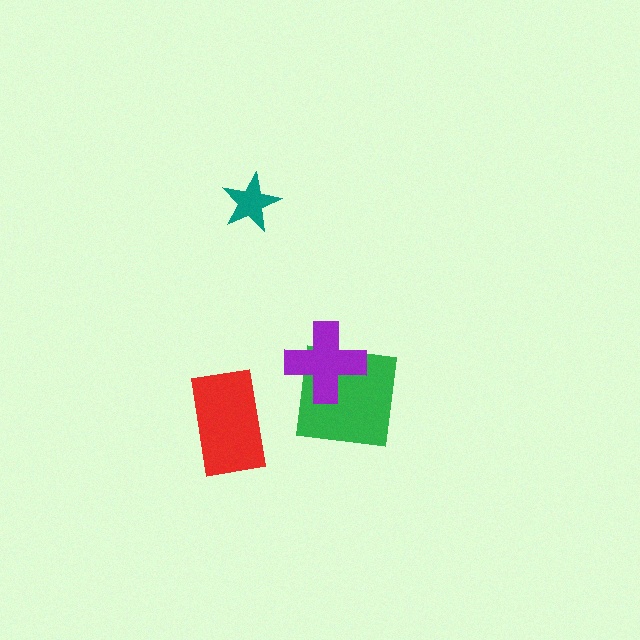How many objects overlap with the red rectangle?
0 objects overlap with the red rectangle.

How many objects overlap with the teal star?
0 objects overlap with the teal star.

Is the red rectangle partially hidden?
No, no other shape covers it.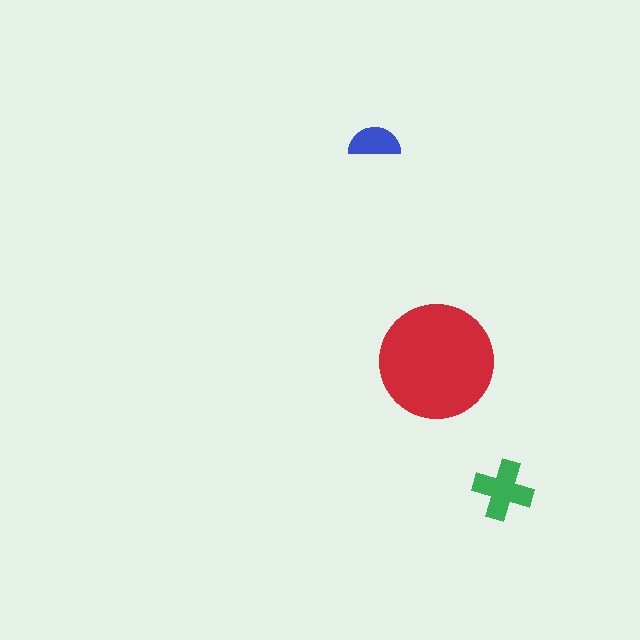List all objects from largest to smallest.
The red circle, the green cross, the blue semicircle.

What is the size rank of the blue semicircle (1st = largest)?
3rd.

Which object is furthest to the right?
The green cross is rightmost.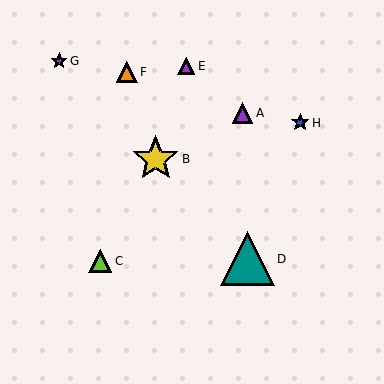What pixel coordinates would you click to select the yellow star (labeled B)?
Click at (156, 159) to select the yellow star B.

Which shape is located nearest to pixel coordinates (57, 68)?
The purple star (labeled G) at (59, 61) is nearest to that location.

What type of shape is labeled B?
Shape B is a yellow star.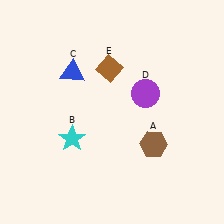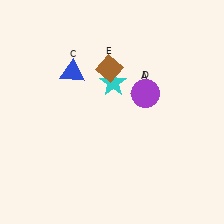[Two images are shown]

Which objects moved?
The objects that moved are: the brown hexagon (A), the cyan star (B).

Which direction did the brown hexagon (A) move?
The brown hexagon (A) moved up.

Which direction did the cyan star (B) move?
The cyan star (B) moved up.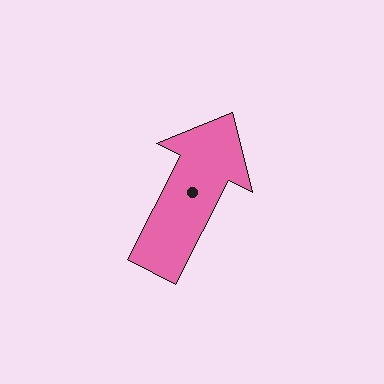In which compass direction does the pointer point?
Northeast.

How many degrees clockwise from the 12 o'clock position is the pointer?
Approximately 27 degrees.